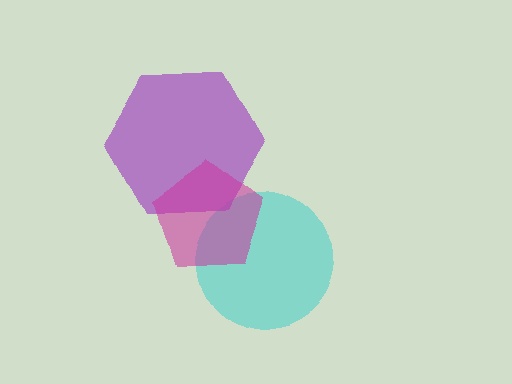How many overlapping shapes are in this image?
There are 3 overlapping shapes in the image.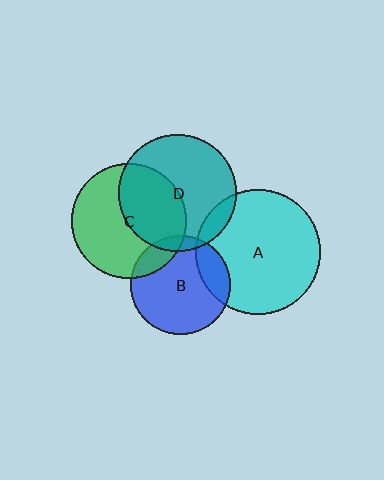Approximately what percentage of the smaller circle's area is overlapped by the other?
Approximately 10%.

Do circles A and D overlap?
Yes.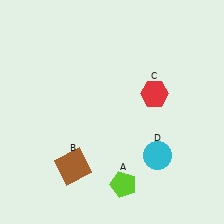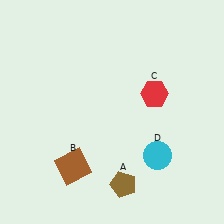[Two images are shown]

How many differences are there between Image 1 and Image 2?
There is 1 difference between the two images.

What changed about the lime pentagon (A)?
In Image 1, A is lime. In Image 2, it changed to brown.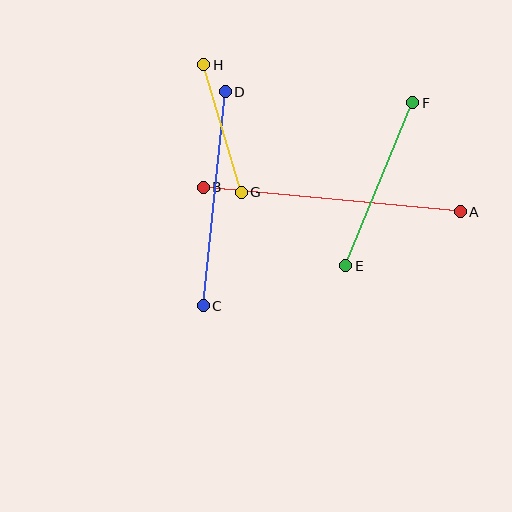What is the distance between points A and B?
The distance is approximately 258 pixels.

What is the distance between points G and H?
The distance is approximately 133 pixels.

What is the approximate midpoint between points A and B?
The midpoint is at approximately (332, 199) pixels.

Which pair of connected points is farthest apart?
Points A and B are farthest apart.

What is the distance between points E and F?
The distance is approximately 176 pixels.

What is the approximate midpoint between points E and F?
The midpoint is at approximately (379, 184) pixels.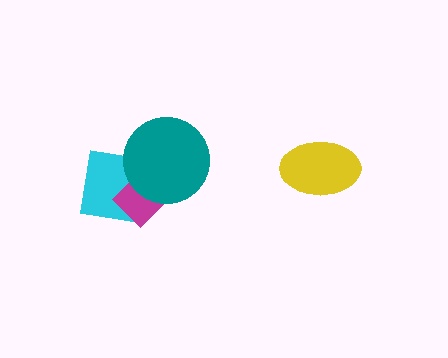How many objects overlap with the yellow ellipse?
0 objects overlap with the yellow ellipse.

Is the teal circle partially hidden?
No, no other shape covers it.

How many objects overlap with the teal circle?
2 objects overlap with the teal circle.